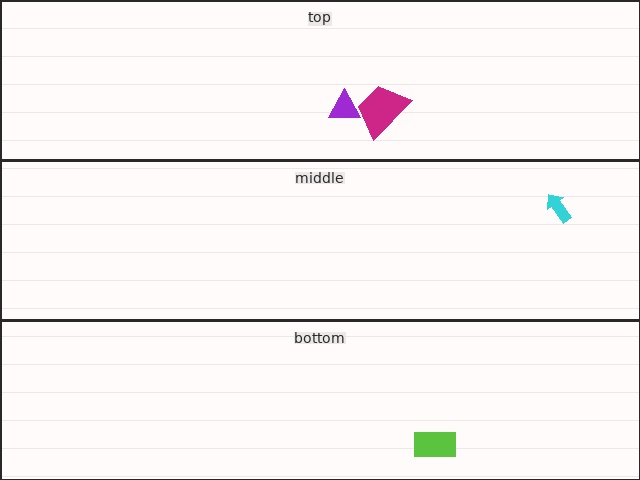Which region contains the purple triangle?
The top region.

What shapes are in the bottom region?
The lime rectangle.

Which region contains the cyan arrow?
The middle region.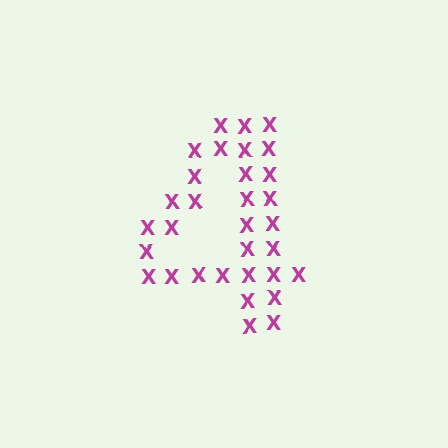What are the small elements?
The small elements are letter X's.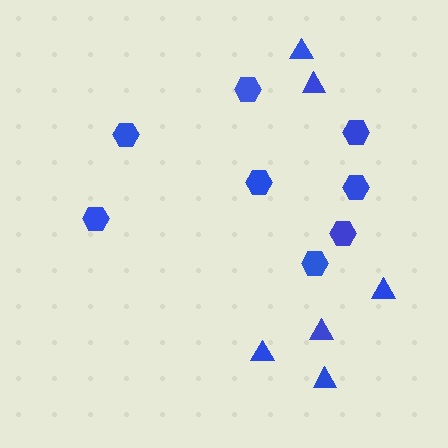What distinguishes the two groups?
There are 2 groups: one group of hexagons (8) and one group of triangles (6).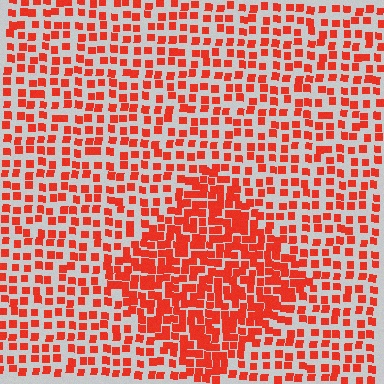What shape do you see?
I see a diamond.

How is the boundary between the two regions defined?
The boundary is defined by a change in element density (approximately 1.9x ratio). All elements are the same color, size, and shape.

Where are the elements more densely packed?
The elements are more densely packed inside the diamond boundary.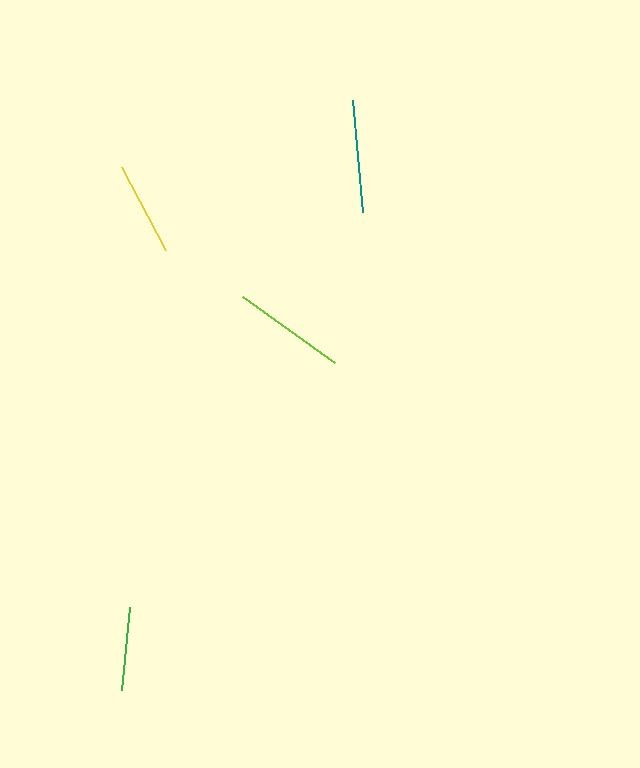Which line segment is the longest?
The lime line is the longest at approximately 113 pixels.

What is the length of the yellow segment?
The yellow segment is approximately 93 pixels long.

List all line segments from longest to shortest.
From longest to shortest: lime, teal, yellow, green.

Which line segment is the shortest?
The green line is the shortest at approximately 83 pixels.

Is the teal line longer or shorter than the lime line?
The lime line is longer than the teal line.